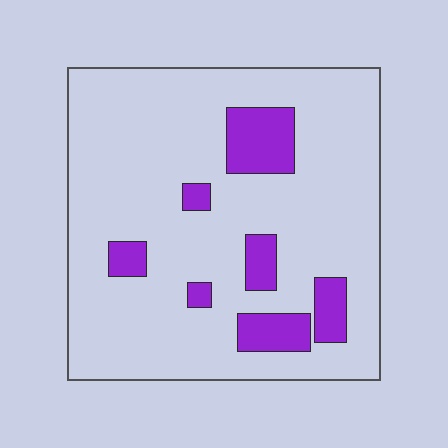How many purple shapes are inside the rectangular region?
7.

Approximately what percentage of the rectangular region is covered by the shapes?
Approximately 15%.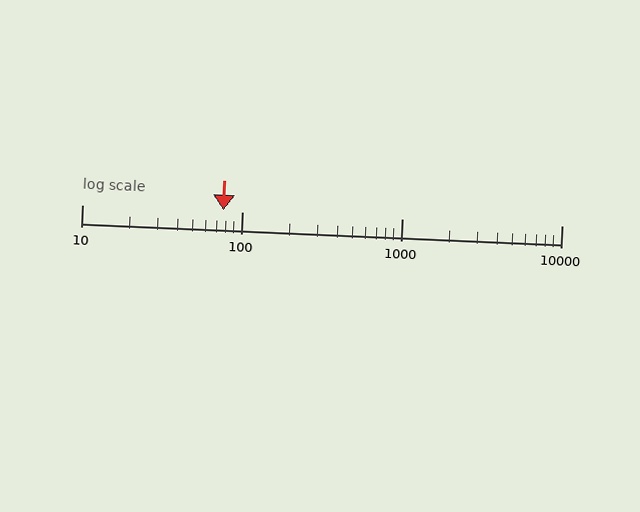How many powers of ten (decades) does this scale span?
The scale spans 3 decades, from 10 to 10000.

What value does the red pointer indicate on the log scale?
The pointer indicates approximately 77.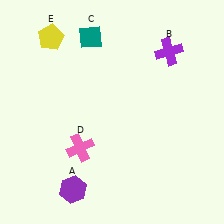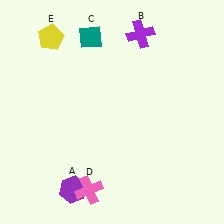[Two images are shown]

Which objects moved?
The objects that moved are: the purple cross (B), the pink cross (D).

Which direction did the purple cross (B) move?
The purple cross (B) moved left.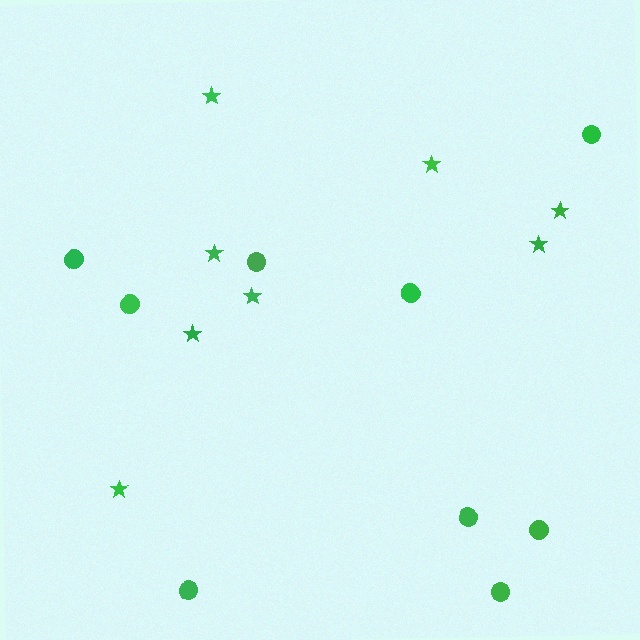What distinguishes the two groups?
There are 2 groups: one group of stars (8) and one group of circles (9).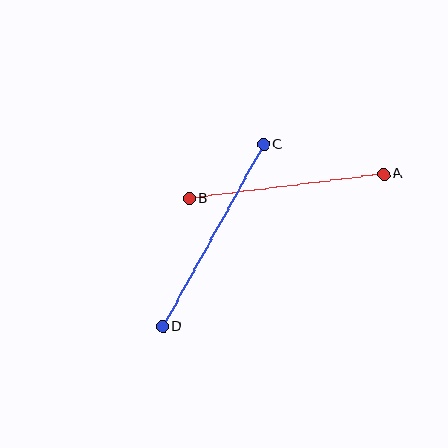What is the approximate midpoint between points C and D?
The midpoint is at approximately (213, 235) pixels.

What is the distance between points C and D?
The distance is approximately 209 pixels.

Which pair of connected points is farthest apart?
Points C and D are farthest apart.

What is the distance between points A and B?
The distance is approximately 196 pixels.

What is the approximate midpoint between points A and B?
The midpoint is at approximately (286, 186) pixels.